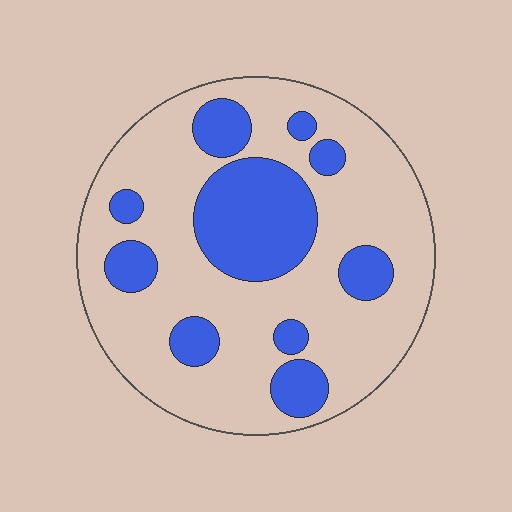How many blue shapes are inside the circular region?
10.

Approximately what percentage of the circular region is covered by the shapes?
Approximately 30%.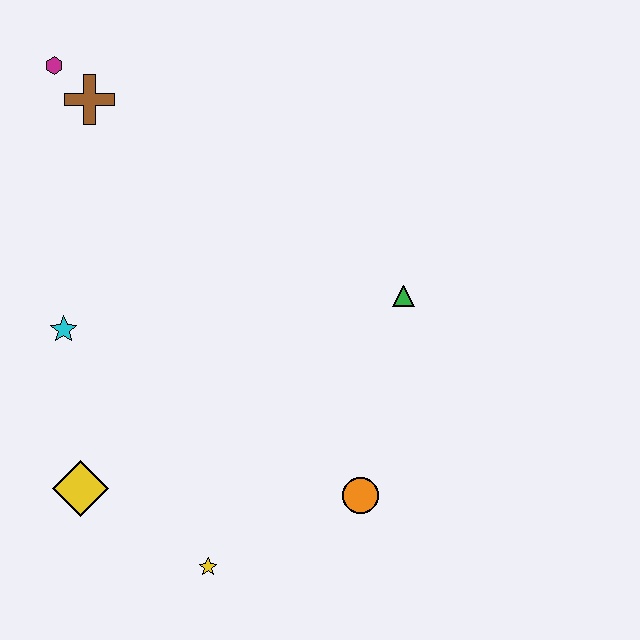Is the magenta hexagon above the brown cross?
Yes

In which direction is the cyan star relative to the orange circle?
The cyan star is to the left of the orange circle.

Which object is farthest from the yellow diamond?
The magenta hexagon is farthest from the yellow diamond.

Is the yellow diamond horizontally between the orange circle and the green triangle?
No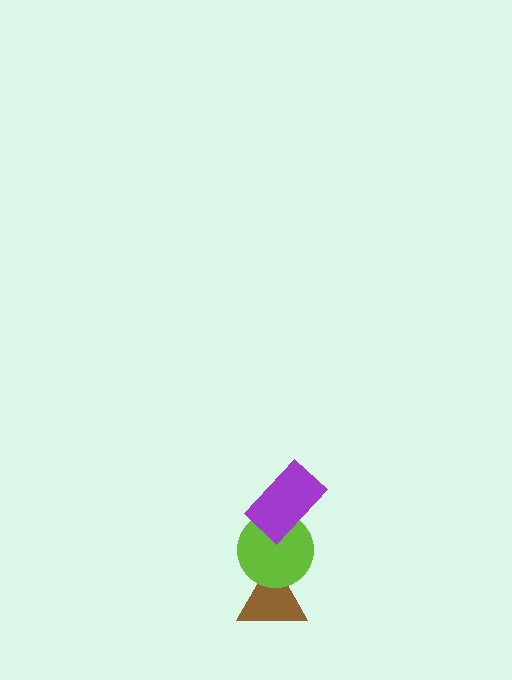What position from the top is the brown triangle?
The brown triangle is 3rd from the top.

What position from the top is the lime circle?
The lime circle is 2nd from the top.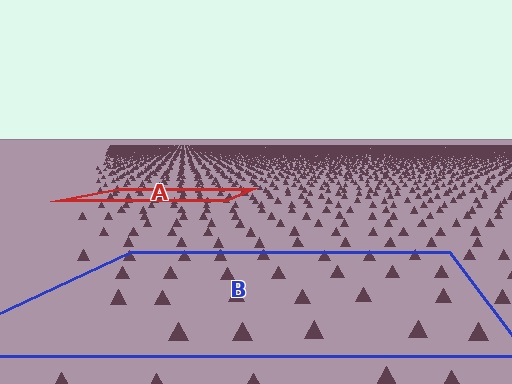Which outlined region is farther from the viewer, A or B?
Region A is farther from the viewer — the texture elements inside it appear smaller and more densely packed.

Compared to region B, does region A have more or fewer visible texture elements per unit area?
Region A has more texture elements per unit area — they are packed more densely because it is farther away.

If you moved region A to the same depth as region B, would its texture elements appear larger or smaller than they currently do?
They would appear larger. At a closer depth, the same texture elements are projected at a bigger on-screen size.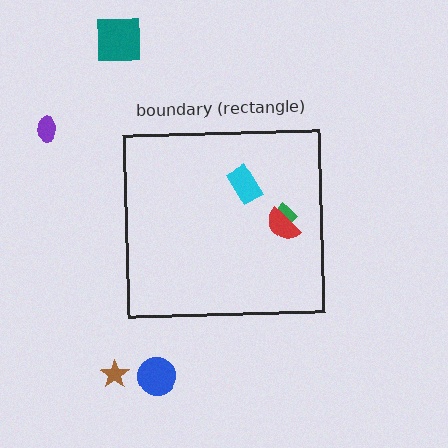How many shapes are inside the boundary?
3 inside, 4 outside.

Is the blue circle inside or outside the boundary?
Outside.